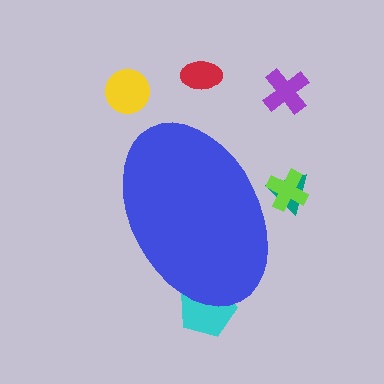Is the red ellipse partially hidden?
No, the red ellipse is fully visible.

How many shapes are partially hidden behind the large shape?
3 shapes are partially hidden.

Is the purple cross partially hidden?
No, the purple cross is fully visible.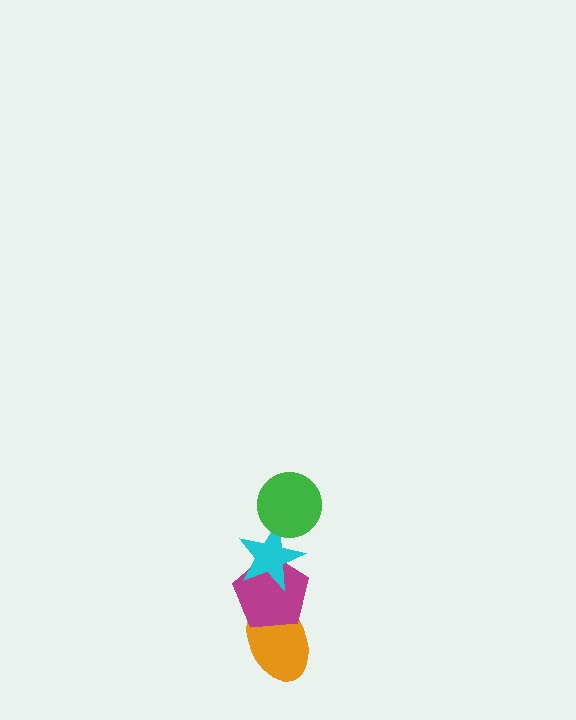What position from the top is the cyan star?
The cyan star is 2nd from the top.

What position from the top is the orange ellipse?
The orange ellipse is 4th from the top.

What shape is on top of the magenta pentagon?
The cyan star is on top of the magenta pentagon.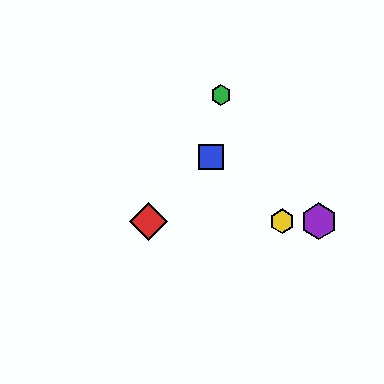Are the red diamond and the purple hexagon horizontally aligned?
Yes, both are at y≈221.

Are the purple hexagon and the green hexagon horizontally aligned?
No, the purple hexagon is at y≈221 and the green hexagon is at y≈95.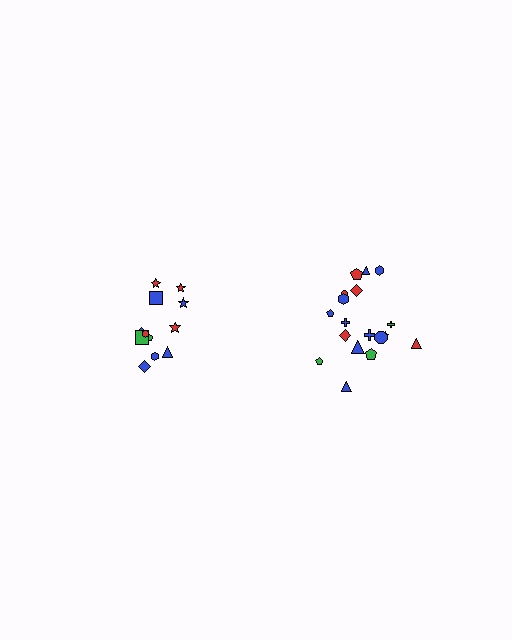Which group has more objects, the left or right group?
The right group.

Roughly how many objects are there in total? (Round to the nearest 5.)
Roughly 30 objects in total.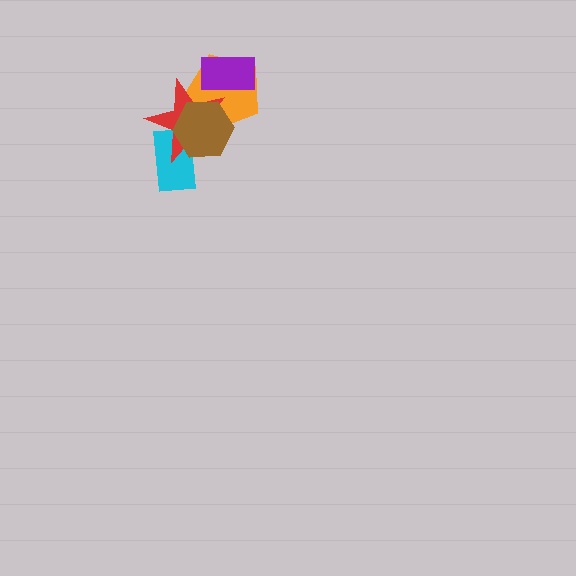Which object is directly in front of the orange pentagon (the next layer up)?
The purple rectangle is directly in front of the orange pentagon.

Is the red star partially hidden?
Yes, it is partially covered by another shape.